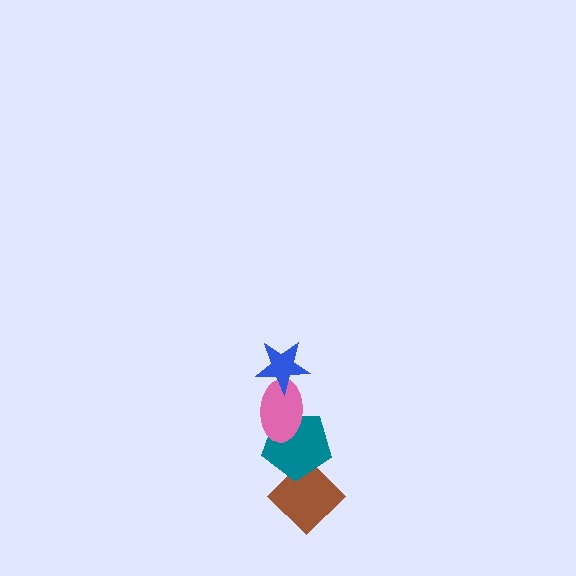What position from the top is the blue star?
The blue star is 1st from the top.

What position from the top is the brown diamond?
The brown diamond is 4th from the top.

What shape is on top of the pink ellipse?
The blue star is on top of the pink ellipse.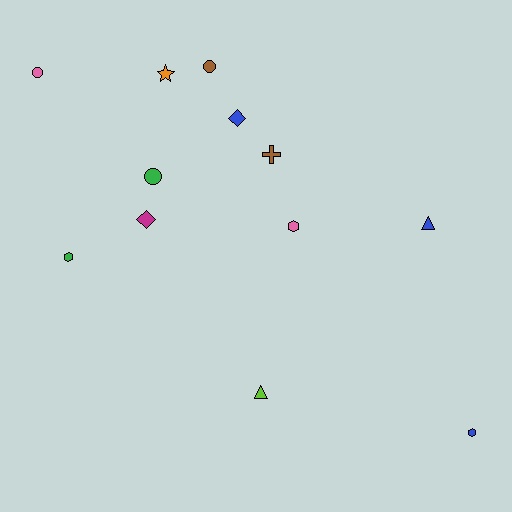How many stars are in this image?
There is 1 star.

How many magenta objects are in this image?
There is 1 magenta object.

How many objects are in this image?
There are 12 objects.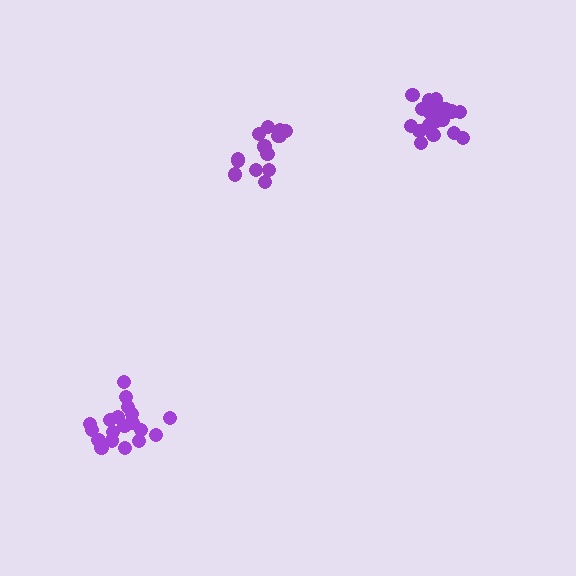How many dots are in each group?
Group 1: 20 dots, Group 2: 15 dots, Group 3: 21 dots (56 total).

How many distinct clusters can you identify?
There are 3 distinct clusters.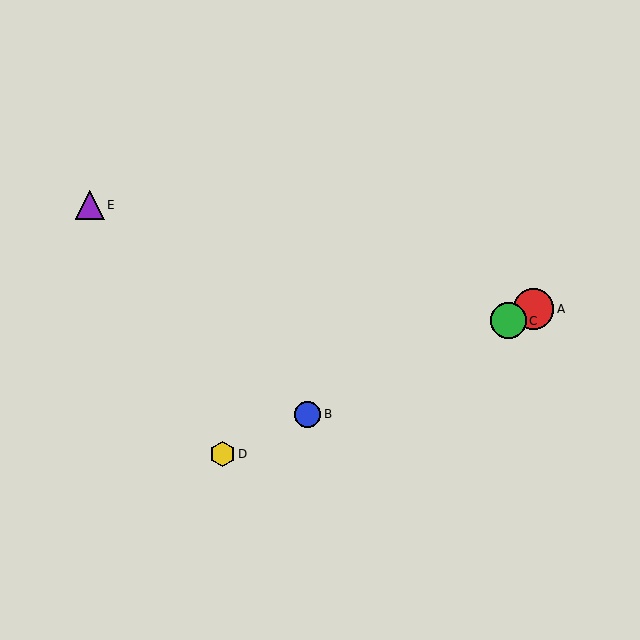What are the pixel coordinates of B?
Object B is at (308, 414).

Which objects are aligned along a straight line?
Objects A, B, C, D are aligned along a straight line.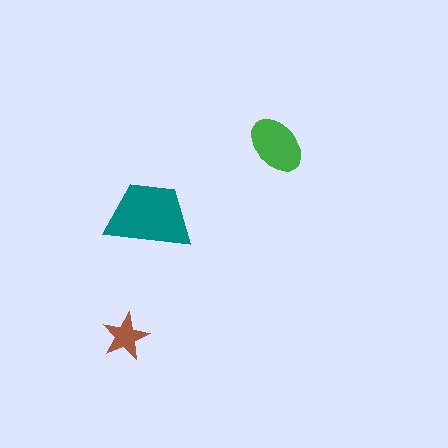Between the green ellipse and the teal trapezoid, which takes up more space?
The teal trapezoid.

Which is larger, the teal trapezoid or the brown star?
The teal trapezoid.